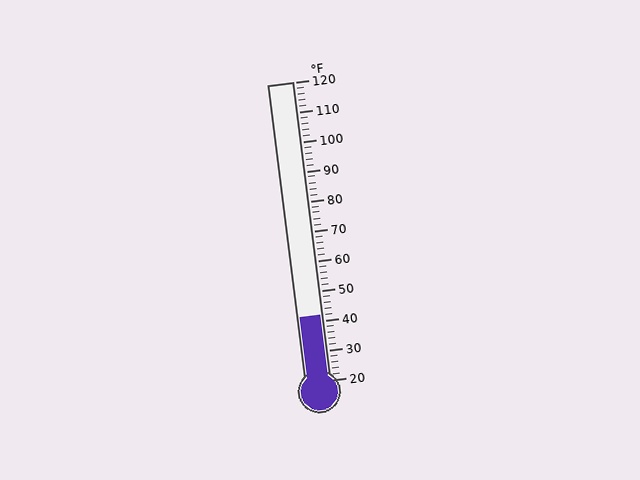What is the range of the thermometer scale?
The thermometer scale ranges from 20°F to 120°F.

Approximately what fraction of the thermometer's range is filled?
The thermometer is filled to approximately 20% of its range.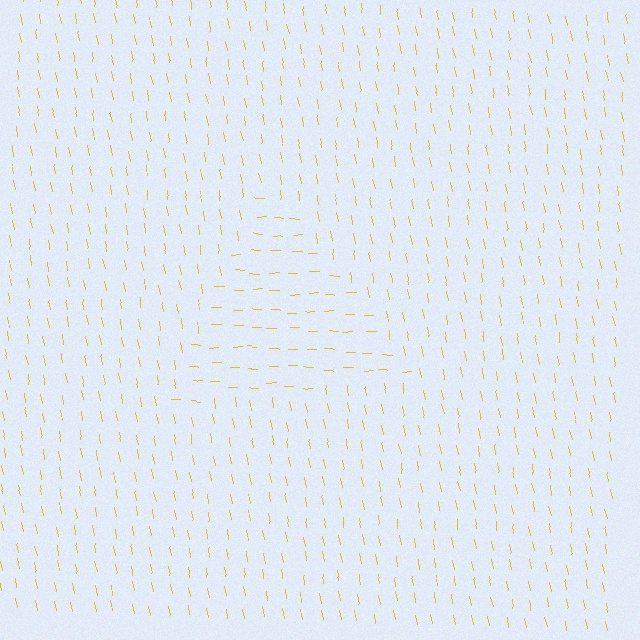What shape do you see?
I see a triangle.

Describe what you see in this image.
The image is filled with small yellow line segments. A triangle region in the image has lines oriented differently from the surrounding lines, creating a visible texture boundary.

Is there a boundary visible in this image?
Yes, there is a texture boundary formed by a change in line orientation.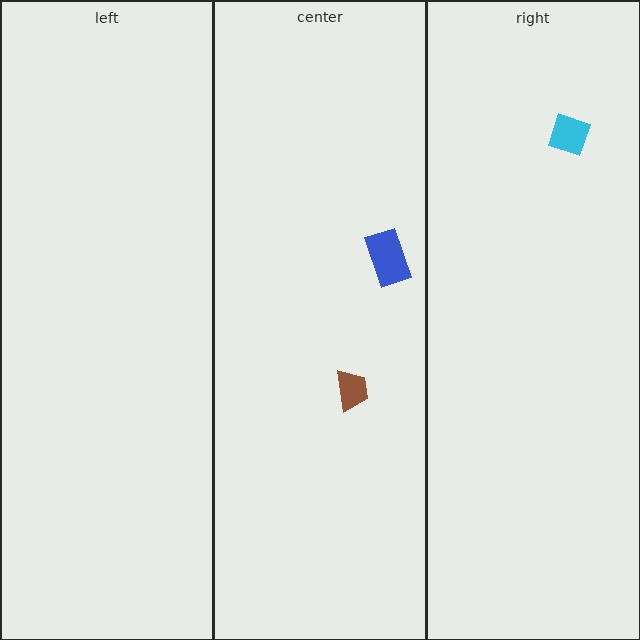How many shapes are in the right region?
1.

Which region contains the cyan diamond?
The right region.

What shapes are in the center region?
The brown trapezoid, the blue rectangle.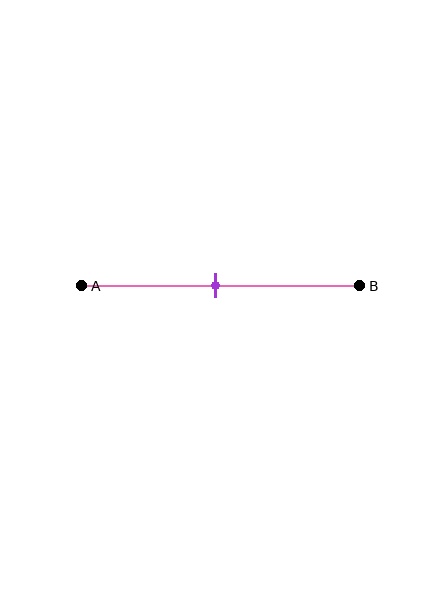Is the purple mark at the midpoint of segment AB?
Yes, the mark is approximately at the midpoint.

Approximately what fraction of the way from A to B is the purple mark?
The purple mark is approximately 50% of the way from A to B.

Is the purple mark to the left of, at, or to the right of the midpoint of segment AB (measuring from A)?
The purple mark is approximately at the midpoint of segment AB.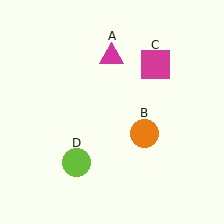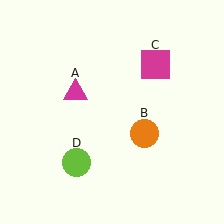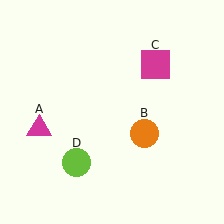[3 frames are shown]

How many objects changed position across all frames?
1 object changed position: magenta triangle (object A).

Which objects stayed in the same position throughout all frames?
Orange circle (object B) and magenta square (object C) and lime circle (object D) remained stationary.